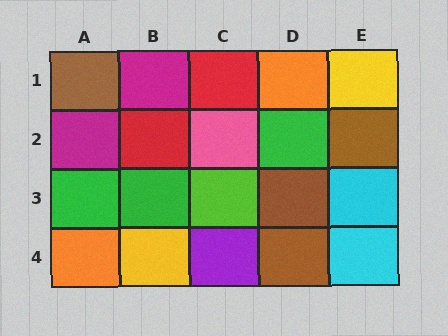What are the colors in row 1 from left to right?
Brown, magenta, red, orange, yellow.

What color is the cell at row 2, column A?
Magenta.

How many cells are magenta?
2 cells are magenta.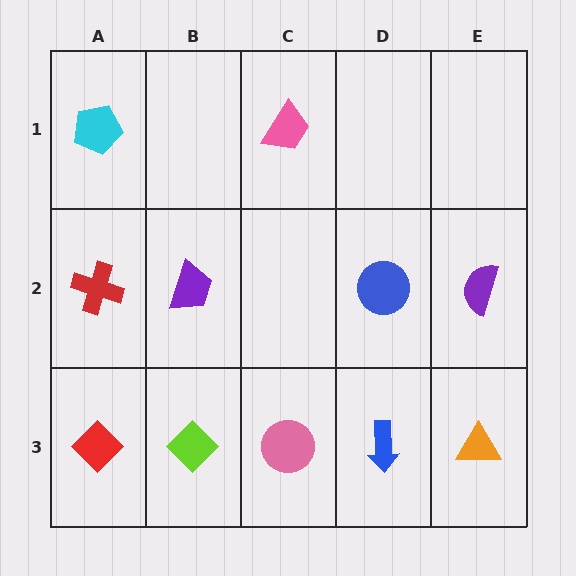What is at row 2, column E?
A purple semicircle.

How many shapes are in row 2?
4 shapes.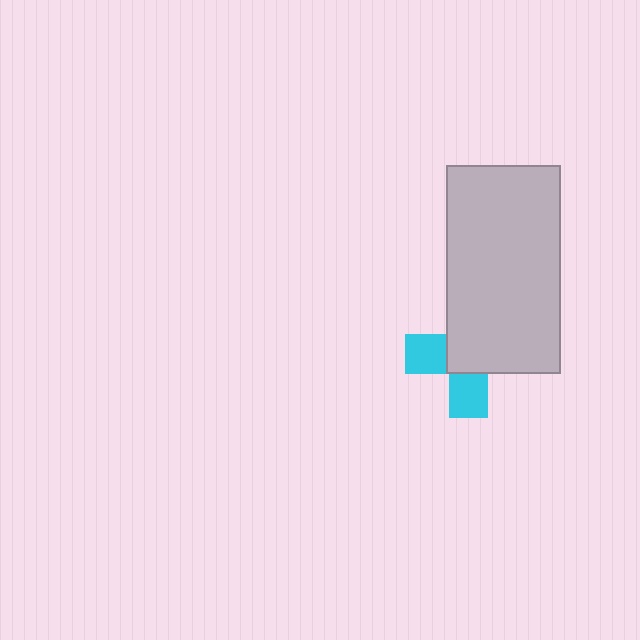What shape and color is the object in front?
The object in front is a light gray rectangle.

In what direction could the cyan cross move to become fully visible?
The cyan cross could move toward the lower-left. That would shift it out from behind the light gray rectangle entirely.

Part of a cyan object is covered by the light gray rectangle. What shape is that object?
It is a cross.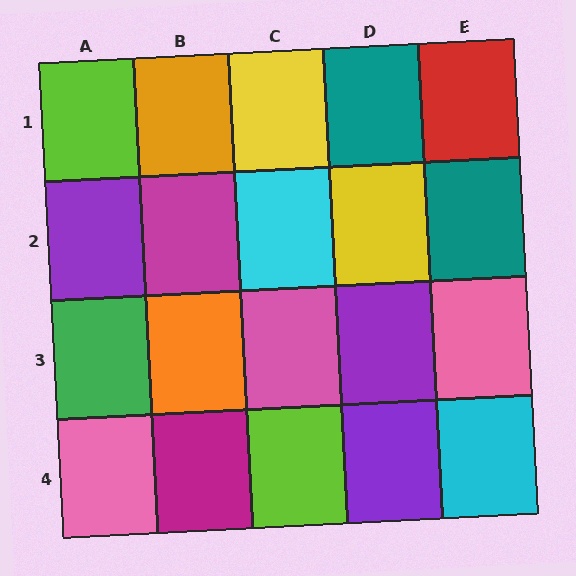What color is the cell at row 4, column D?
Purple.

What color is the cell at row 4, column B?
Magenta.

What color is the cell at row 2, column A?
Purple.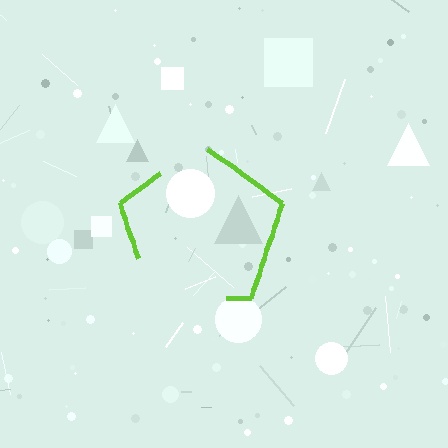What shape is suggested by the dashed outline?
The dashed outline suggests a pentagon.